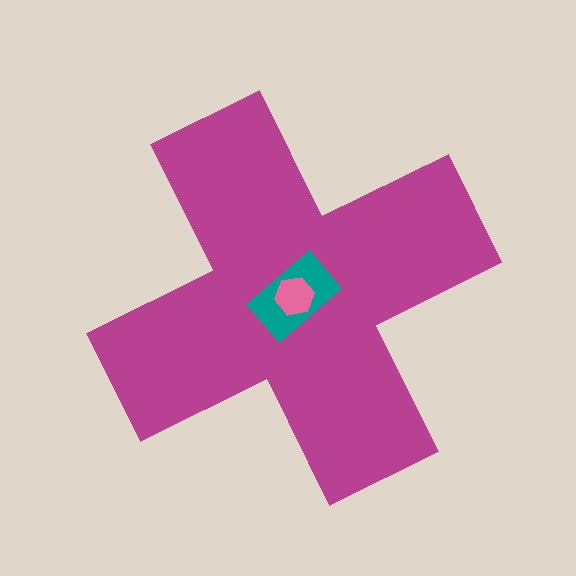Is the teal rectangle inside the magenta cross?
Yes.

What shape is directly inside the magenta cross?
The teal rectangle.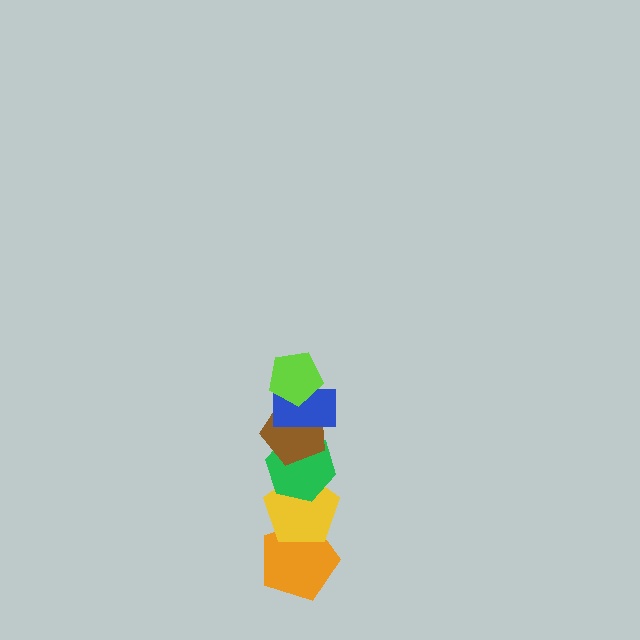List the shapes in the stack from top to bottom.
From top to bottom: the lime pentagon, the blue rectangle, the brown pentagon, the green hexagon, the yellow pentagon, the orange pentagon.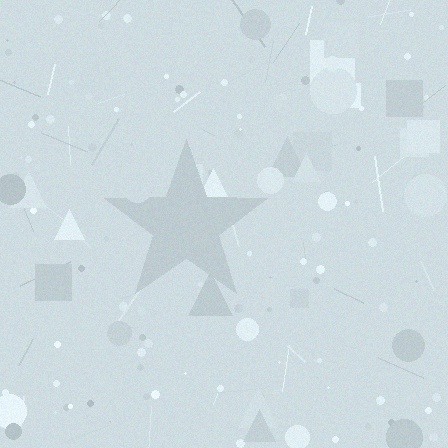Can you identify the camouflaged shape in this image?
The camouflaged shape is a star.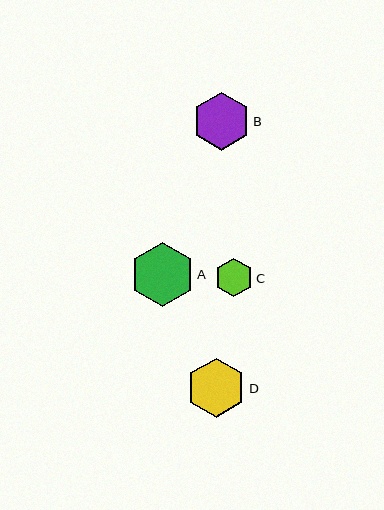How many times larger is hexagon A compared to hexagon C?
Hexagon A is approximately 1.6 times the size of hexagon C.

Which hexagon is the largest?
Hexagon A is the largest with a size of approximately 64 pixels.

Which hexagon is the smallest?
Hexagon C is the smallest with a size of approximately 39 pixels.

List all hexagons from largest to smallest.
From largest to smallest: A, D, B, C.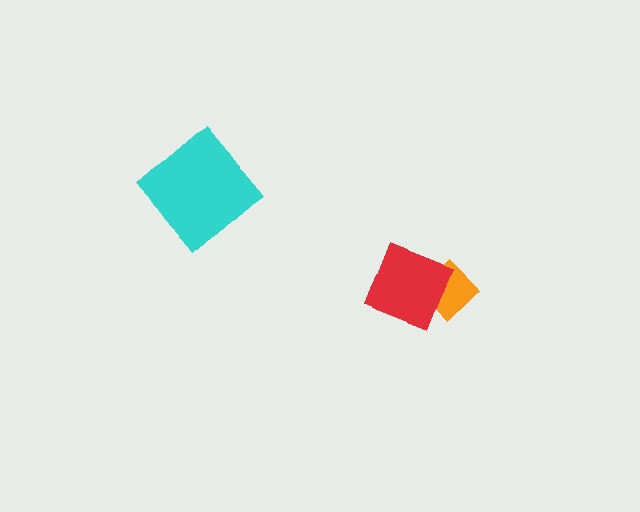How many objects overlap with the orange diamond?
1 object overlaps with the orange diamond.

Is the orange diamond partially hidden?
Yes, it is partially covered by another shape.